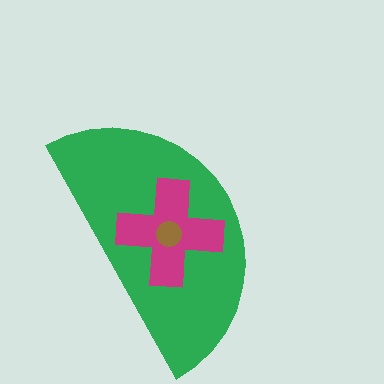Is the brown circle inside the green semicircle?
Yes.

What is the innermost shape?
The brown circle.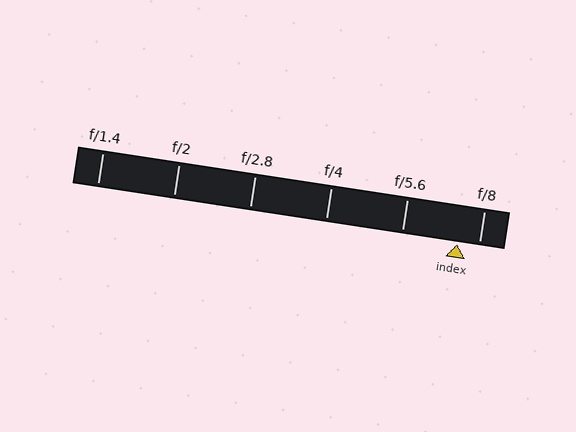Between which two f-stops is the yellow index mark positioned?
The index mark is between f/5.6 and f/8.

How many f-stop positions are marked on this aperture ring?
There are 6 f-stop positions marked.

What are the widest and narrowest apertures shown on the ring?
The widest aperture shown is f/1.4 and the narrowest is f/8.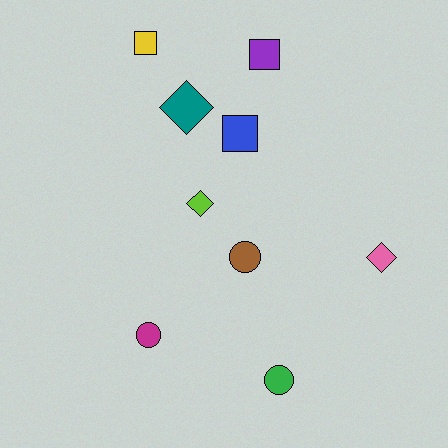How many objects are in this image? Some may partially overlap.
There are 9 objects.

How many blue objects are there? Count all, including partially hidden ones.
There is 1 blue object.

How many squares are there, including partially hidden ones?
There are 3 squares.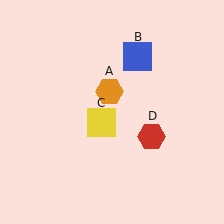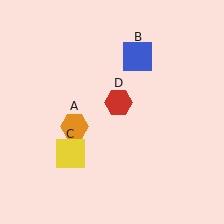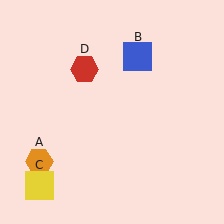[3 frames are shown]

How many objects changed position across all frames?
3 objects changed position: orange hexagon (object A), yellow square (object C), red hexagon (object D).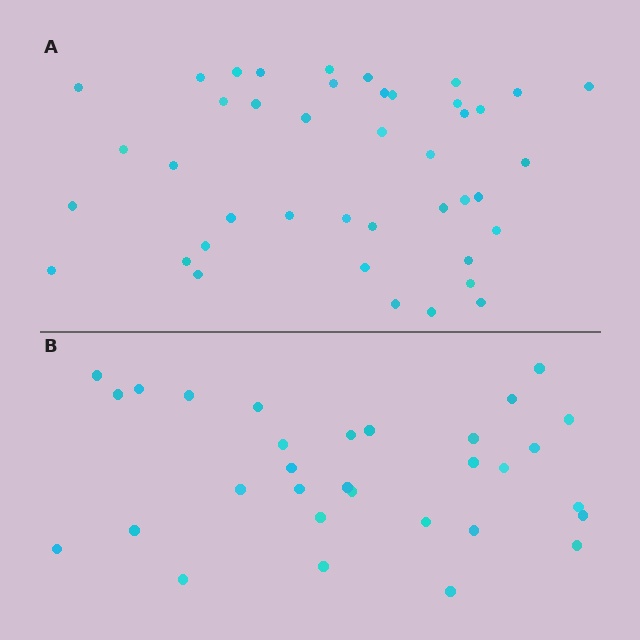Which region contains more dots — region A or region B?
Region A (the top region) has more dots.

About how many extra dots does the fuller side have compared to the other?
Region A has roughly 12 or so more dots than region B.